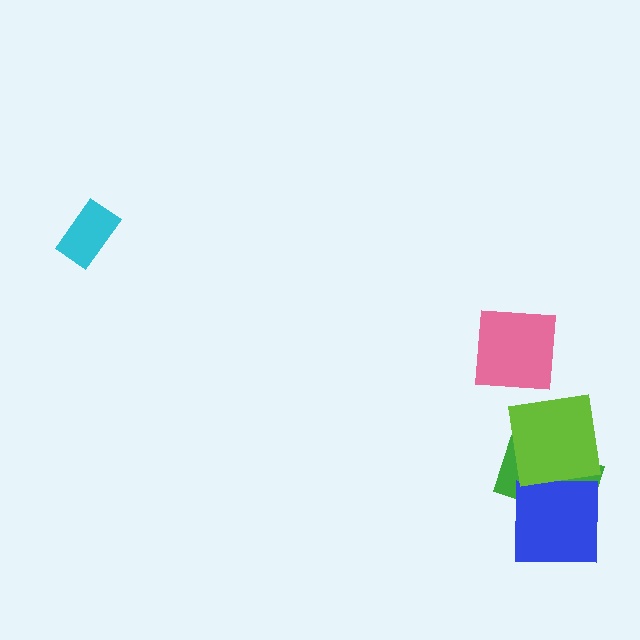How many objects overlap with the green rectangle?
2 objects overlap with the green rectangle.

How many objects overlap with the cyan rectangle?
0 objects overlap with the cyan rectangle.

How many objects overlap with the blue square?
1 object overlaps with the blue square.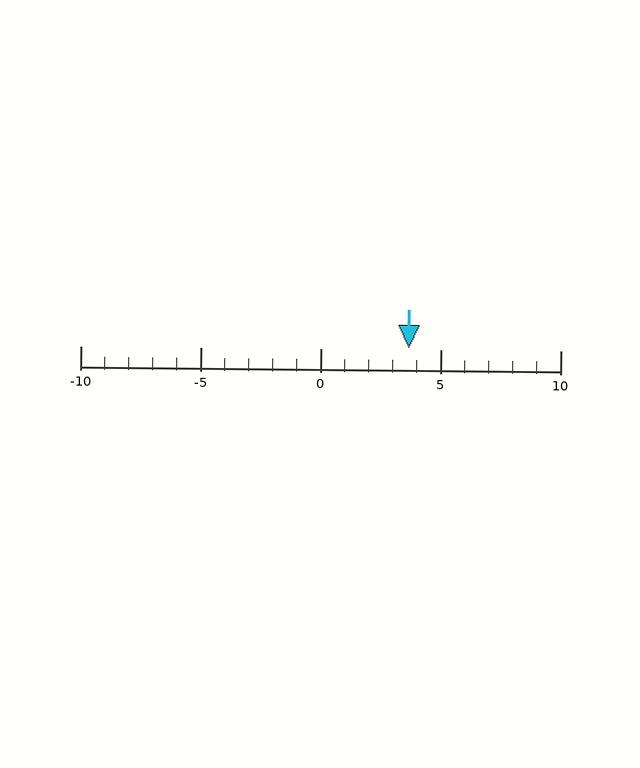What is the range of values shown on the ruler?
The ruler shows values from -10 to 10.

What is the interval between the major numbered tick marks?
The major tick marks are spaced 5 units apart.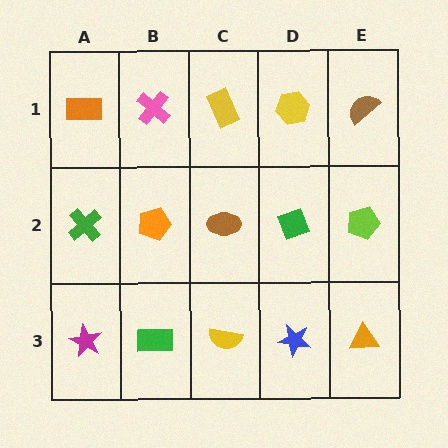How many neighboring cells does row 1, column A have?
2.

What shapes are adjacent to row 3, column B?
An orange pentagon (row 2, column B), a magenta star (row 3, column A), a yellow semicircle (row 3, column C).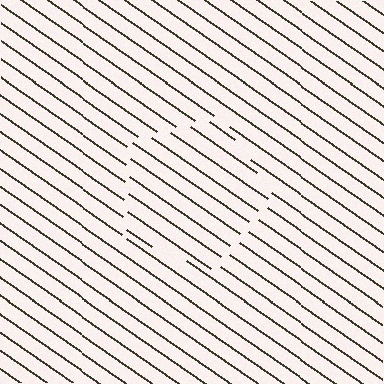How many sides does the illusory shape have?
5 sides — the line-ends trace a pentagon.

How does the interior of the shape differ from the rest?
The interior of the shape contains the same grating, shifted by half a period — the contour is defined by the phase discontinuity where line-ends from the inner and outer gratings abut.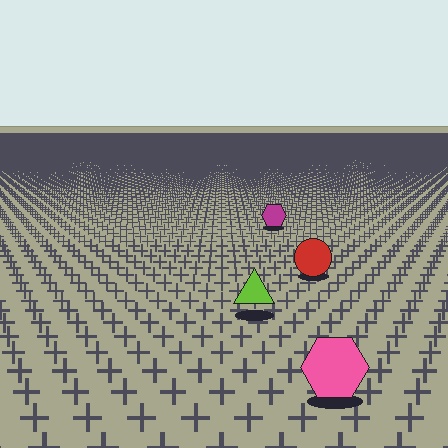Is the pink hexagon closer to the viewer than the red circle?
Yes. The pink hexagon is closer — you can tell from the texture gradient: the ground texture is coarser near it.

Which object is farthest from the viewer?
The magenta hexagon is farthest from the viewer. It appears smaller and the ground texture around it is denser.